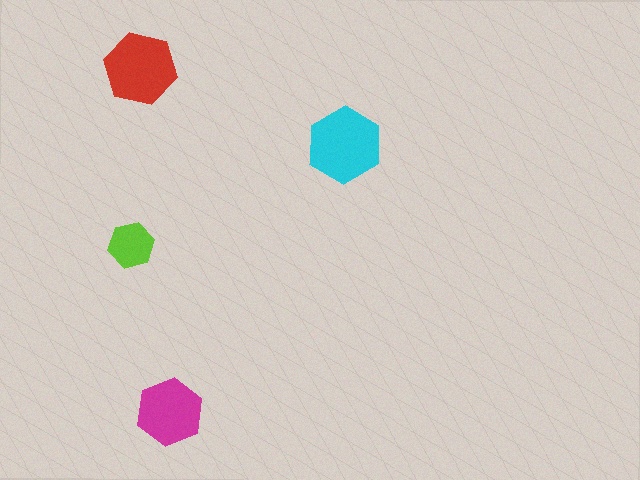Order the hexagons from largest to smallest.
the cyan one, the red one, the magenta one, the lime one.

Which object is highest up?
The red hexagon is topmost.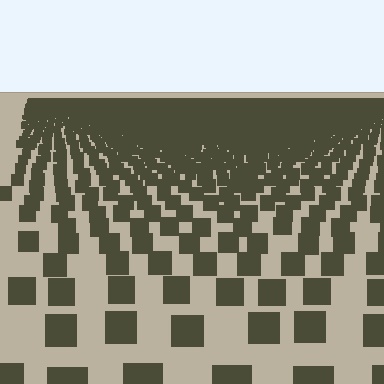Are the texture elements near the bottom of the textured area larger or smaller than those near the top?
Larger. Near the bottom, elements are closer to the viewer and appear at a bigger on-screen size.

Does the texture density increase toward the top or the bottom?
Density increases toward the top.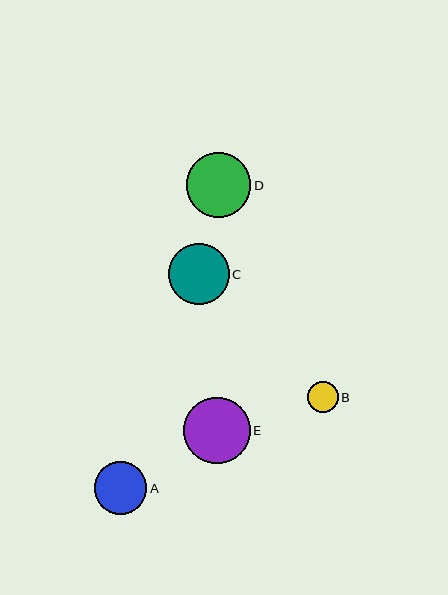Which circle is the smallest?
Circle B is the smallest with a size of approximately 31 pixels.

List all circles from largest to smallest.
From largest to smallest: E, D, C, A, B.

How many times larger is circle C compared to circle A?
Circle C is approximately 1.2 times the size of circle A.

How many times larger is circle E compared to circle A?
Circle E is approximately 1.3 times the size of circle A.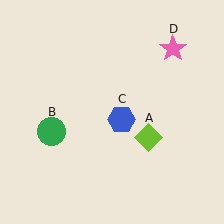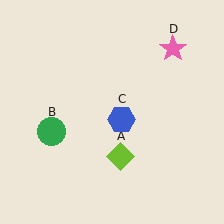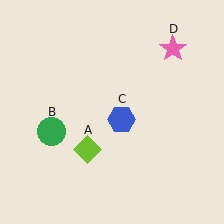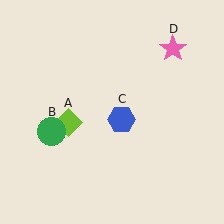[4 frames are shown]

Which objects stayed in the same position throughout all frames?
Green circle (object B) and blue hexagon (object C) and pink star (object D) remained stationary.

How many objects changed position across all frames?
1 object changed position: lime diamond (object A).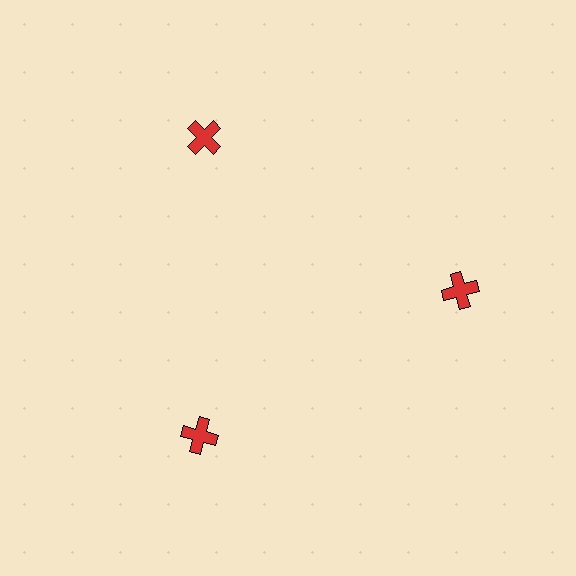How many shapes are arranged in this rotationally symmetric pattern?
There are 3 shapes, arranged in 3 groups of 1.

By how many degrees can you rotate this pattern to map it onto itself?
The pattern maps onto itself every 120 degrees of rotation.